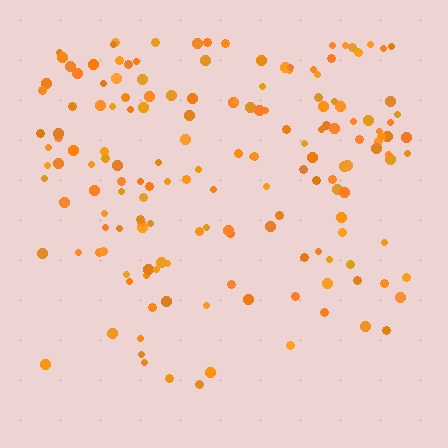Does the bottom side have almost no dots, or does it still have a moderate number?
Still a moderate number, just noticeably fewer than the top.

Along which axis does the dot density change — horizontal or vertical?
Vertical.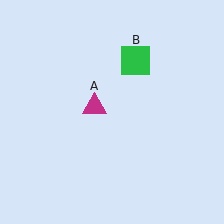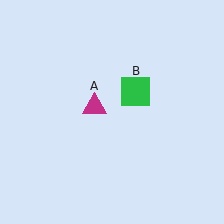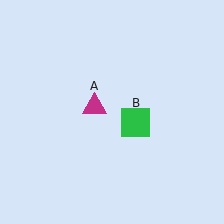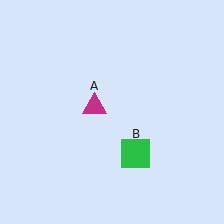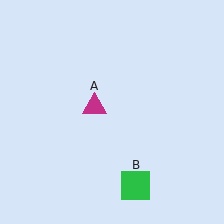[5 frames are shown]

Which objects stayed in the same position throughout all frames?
Magenta triangle (object A) remained stationary.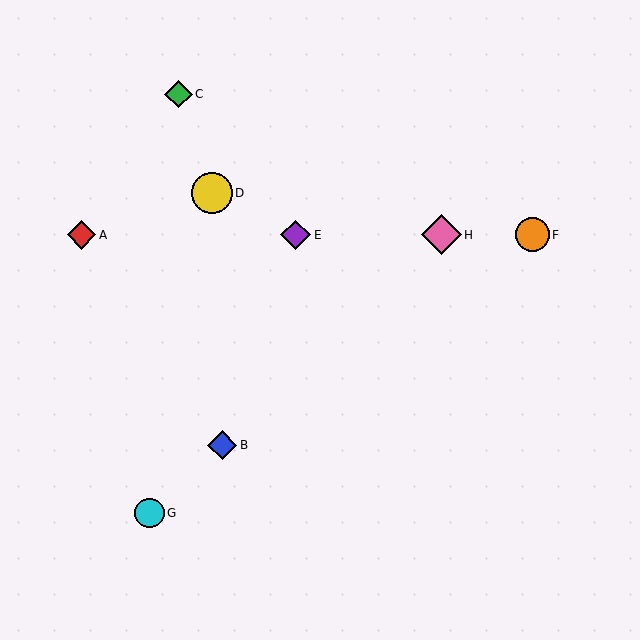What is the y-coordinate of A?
Object A is at y≈235.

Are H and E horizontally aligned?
Yes, both are at y≈235.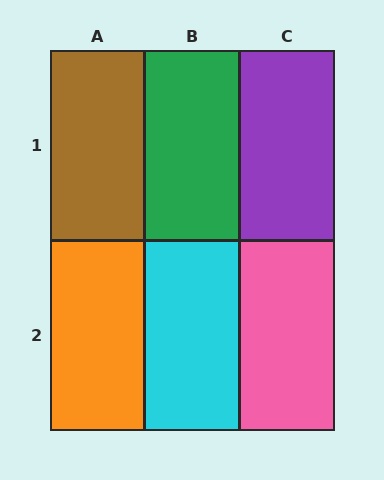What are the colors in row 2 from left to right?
Orange, cyan, pink.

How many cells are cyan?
1 cell is cyan.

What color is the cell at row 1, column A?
Brown.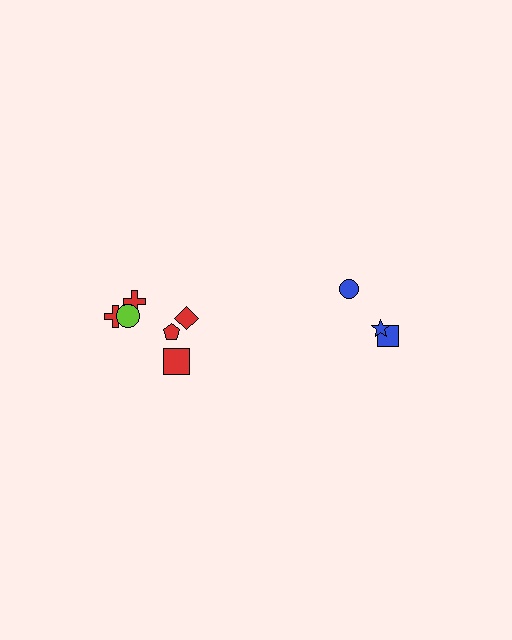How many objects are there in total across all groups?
There are 9 objects.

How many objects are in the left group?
There are 6 objects.